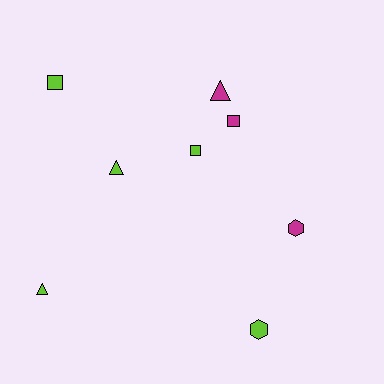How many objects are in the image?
There are 8 objects.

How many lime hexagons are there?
There is 1 lime hexagon.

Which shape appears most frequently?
Triangle, with 3 objects.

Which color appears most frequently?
Lime, with 5 objects.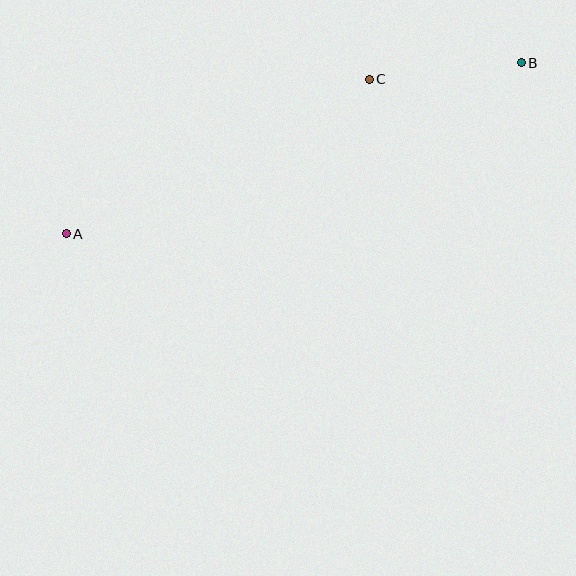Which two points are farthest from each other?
Points A and B are farthest from each other.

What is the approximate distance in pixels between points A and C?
The distance between A and C is approximately 340 pixels.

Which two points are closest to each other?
Points B and C are closest to each other.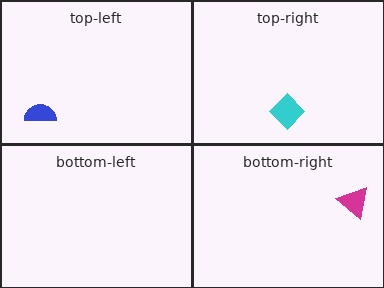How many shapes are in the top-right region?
1.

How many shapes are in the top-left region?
1.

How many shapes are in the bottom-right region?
1.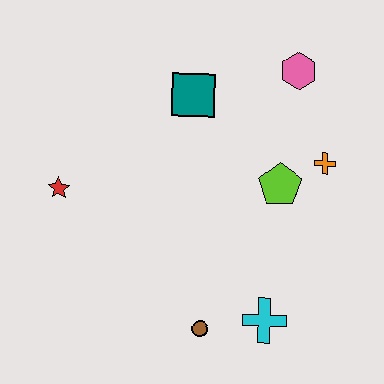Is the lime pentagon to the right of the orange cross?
No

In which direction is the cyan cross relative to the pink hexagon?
The cyan cross is below the pink hexagon.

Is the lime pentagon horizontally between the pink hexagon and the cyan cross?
Yes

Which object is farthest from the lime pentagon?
The red star is farthest from the lime pentagon.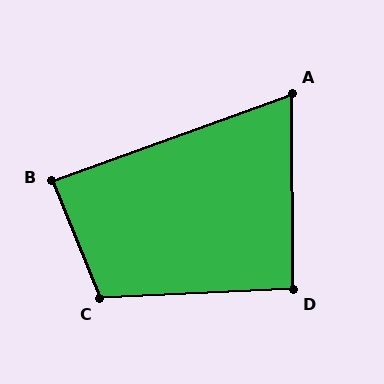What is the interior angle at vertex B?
Approximately 88 degrees (approximately right).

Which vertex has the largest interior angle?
C, at approximately 110 degrees.